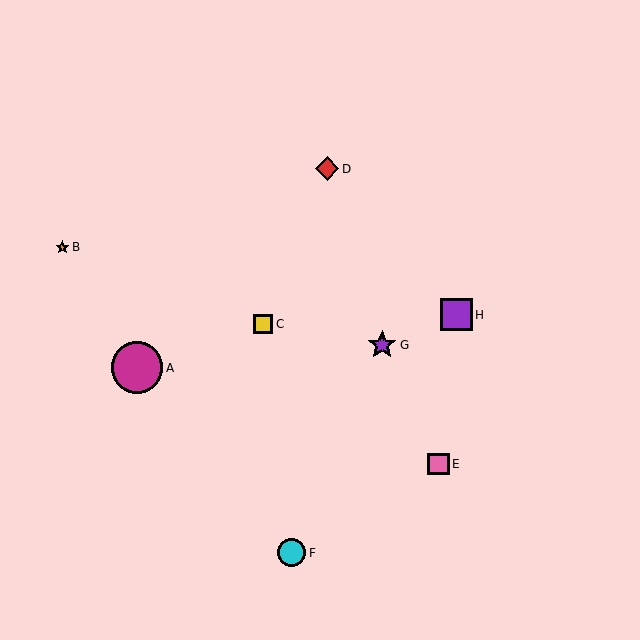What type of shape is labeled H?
Shape H is a purple square.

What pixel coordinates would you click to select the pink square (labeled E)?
Click at (438, 464) to select the pink square E.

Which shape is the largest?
The magenta circle (labeled A) is the largest.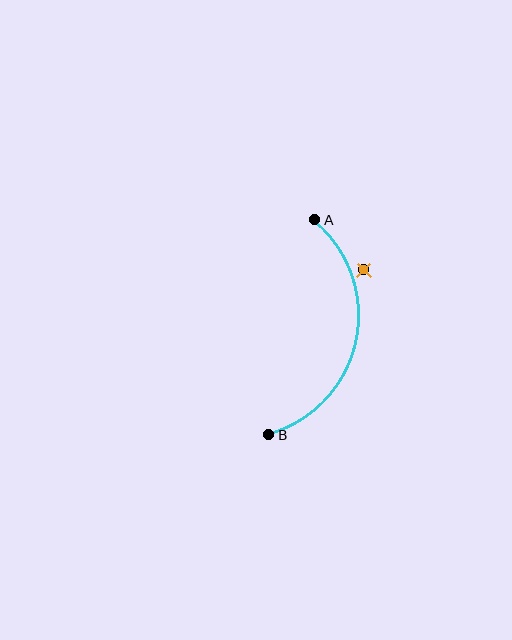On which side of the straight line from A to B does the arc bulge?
The arc bulges to the right of the straight line connecting A and B.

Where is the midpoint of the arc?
The arc midpoint is the point on the curve farthest from the straight line joining A and B. It sits to the right of that line.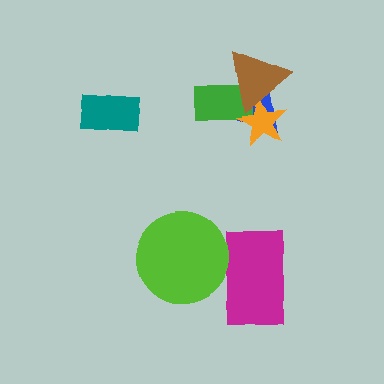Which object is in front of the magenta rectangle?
The lime circle is in front of the magenta rectangle.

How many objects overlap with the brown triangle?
3 objects overlap with the brown triangle.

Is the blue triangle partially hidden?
Yes, it is partially covered by another shape.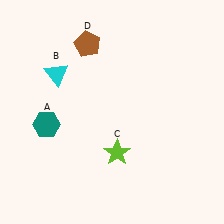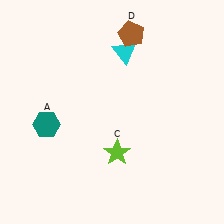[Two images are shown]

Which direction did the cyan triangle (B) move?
The cyan triangle (B) moved right.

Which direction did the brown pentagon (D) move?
The brown pentagon (D) moved right.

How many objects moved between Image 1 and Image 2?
2 objects moved between the two images.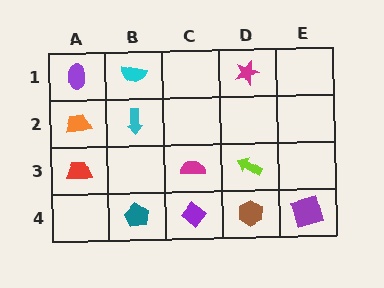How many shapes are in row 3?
3 shapes.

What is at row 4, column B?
A teal pentagon.